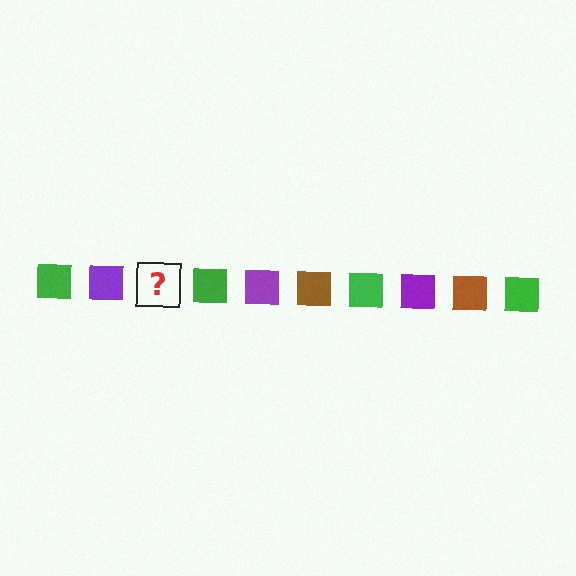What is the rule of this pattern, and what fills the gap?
The rule is that the pattern cycles through green, purple, brown squares. The gap should be filled with a brown square.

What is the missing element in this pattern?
The missing element is a brown square.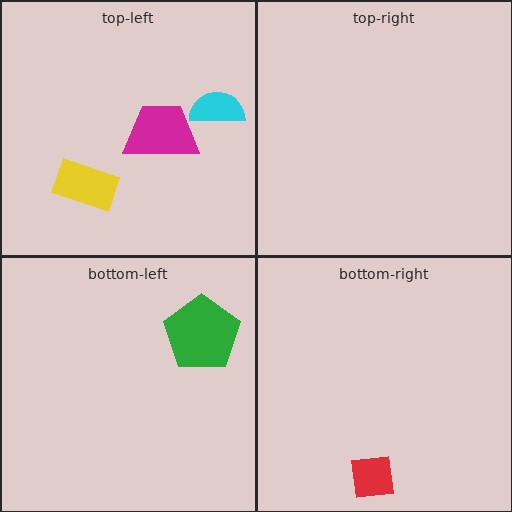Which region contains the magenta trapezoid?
The top-left region.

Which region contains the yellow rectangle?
The top-left region.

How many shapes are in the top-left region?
3.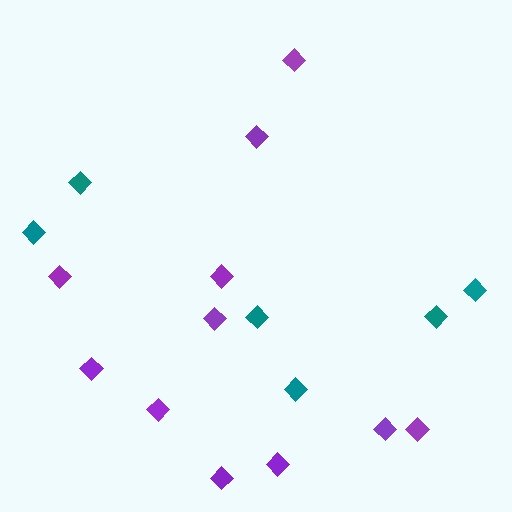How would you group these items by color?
There are 2 groups: one group of purple diamonds (11) and one group of teal diamonds (6).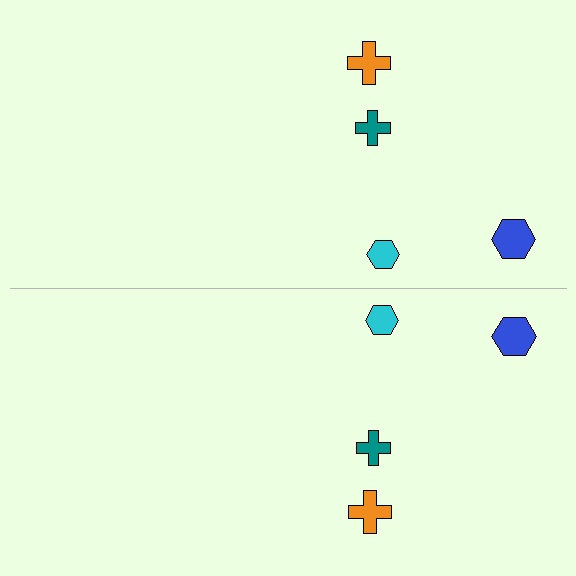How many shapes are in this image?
There are 8 shapes in this image.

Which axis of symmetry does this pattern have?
The pattern has a horizontal axis of symmetry running through the center of the image.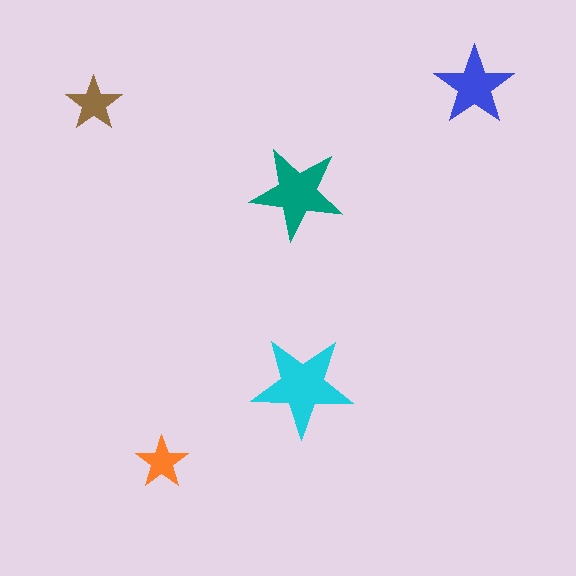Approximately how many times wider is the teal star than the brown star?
About 1.5 times wider.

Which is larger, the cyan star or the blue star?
The cyan one.